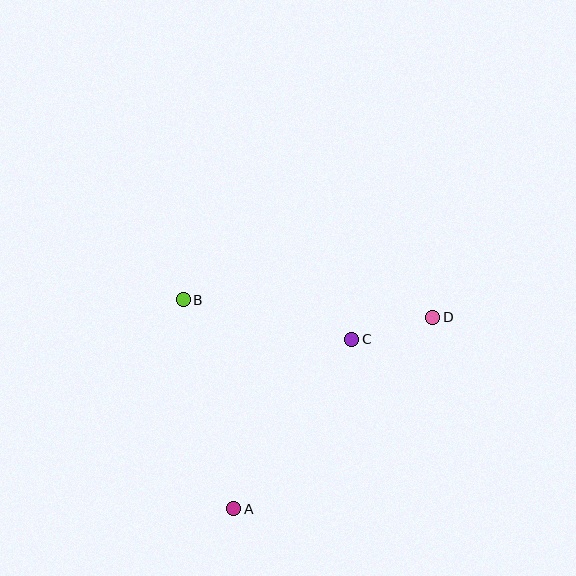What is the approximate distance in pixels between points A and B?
The distance between A and B is approximately 215 pixels.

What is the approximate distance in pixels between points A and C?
The distance between A and C is approximately 207 pixels.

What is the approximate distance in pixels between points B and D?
The distance between B and D is approximately 250 pixels.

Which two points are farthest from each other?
Points A and D are farthest from each other.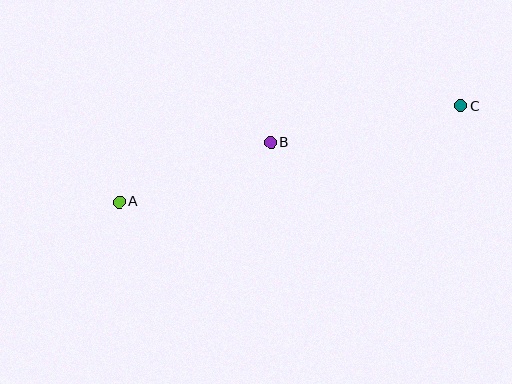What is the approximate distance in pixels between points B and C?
The distance between B and C is approximately 194 pixels.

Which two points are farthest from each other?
Points A and C are farthest from each other.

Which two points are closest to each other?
Points A and B are closest to each other.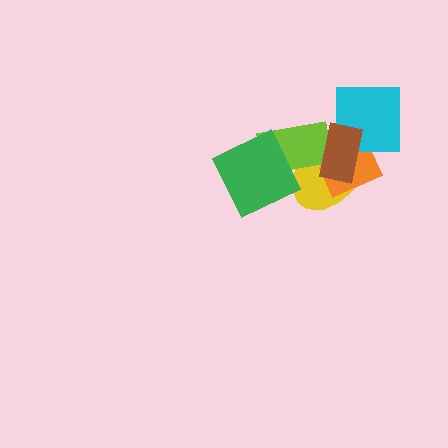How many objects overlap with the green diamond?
2 objects overlap with the green diamond.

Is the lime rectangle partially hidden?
Yes, it is partially covered by another shape.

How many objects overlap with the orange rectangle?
2 objects overlap with the orange rectangle.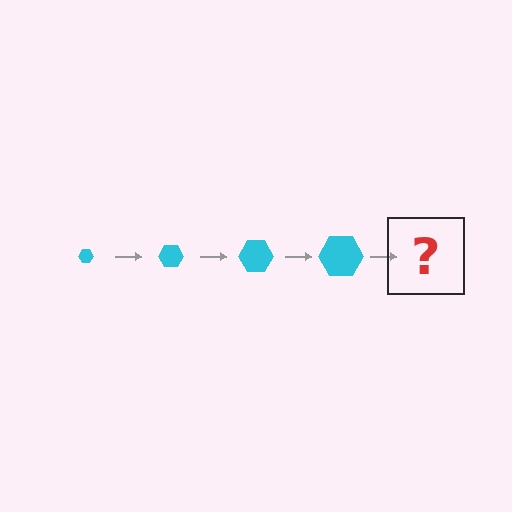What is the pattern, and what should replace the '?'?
The pattern is that the hexagon gets progressively larger each step. The '?' should be a cyan hexagon, larger than the previous one.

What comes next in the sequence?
The next element should be a cyan hexagon, larger than the previous one.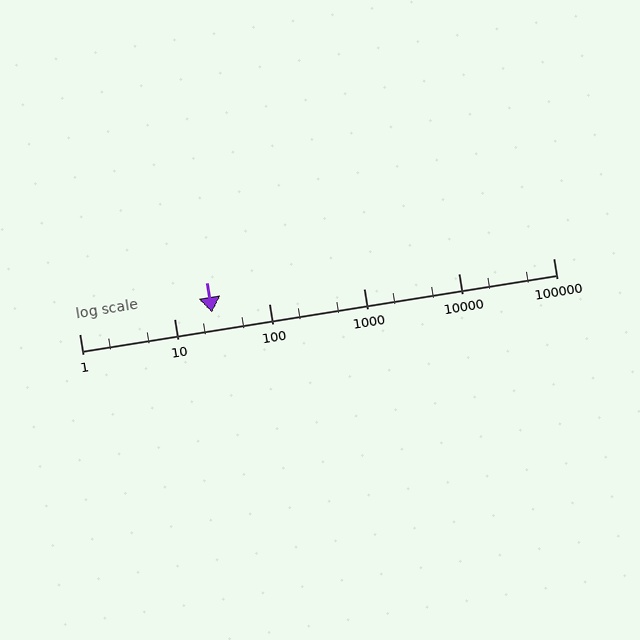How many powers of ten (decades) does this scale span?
The scale spans 5 decades, from 1 to 100000.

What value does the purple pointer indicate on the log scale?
The pointer indicates approximately 25.